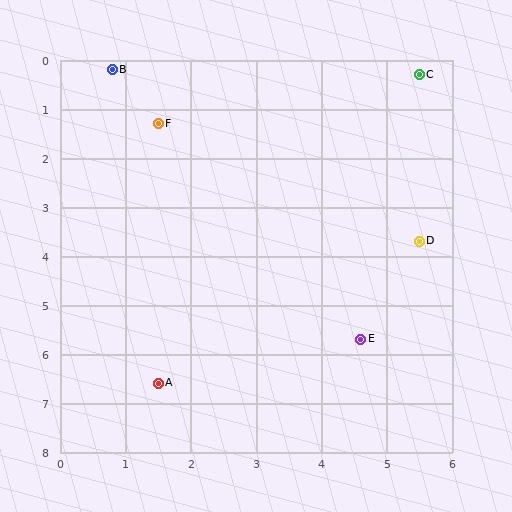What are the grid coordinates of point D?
Point D is at approximately (5.5, 3.7).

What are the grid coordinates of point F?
Point F is at approximately (1.5, 1.3).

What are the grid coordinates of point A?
Point A is at approximately (1.5, 6.6).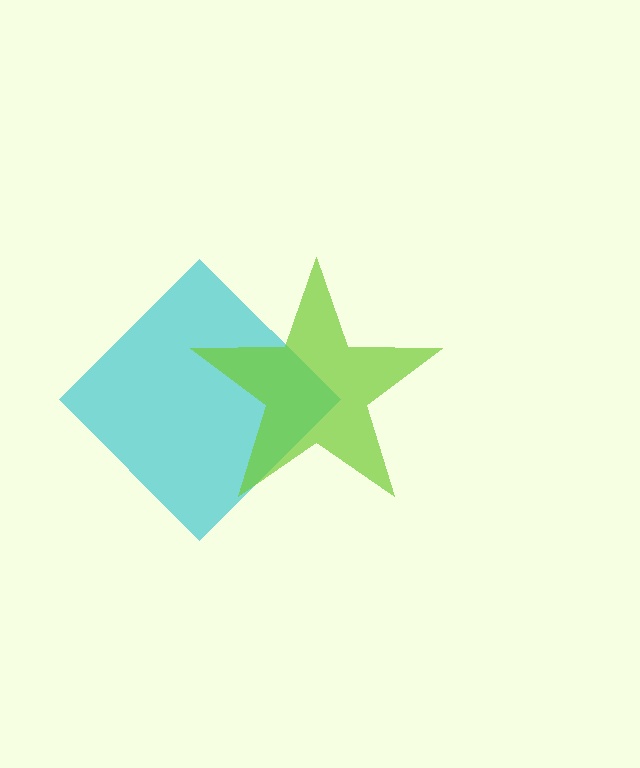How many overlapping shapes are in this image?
There are 2 overlapping shapes in the image.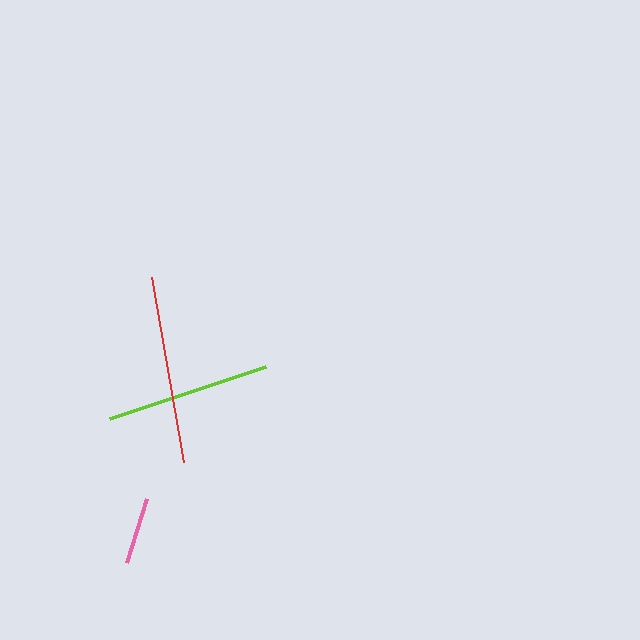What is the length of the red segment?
The red segment is approximately 188 pixels long.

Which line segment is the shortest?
The pink line is the shortest at approximately 67 pixels.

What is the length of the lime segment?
The lime segment is approximately 164 pixels long.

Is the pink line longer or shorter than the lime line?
The lime line is longer than the pink line.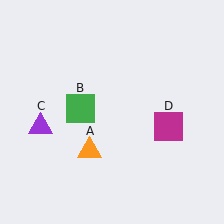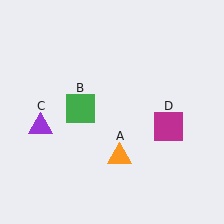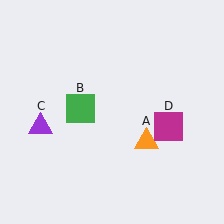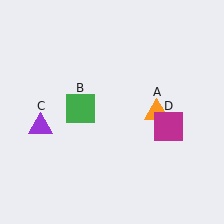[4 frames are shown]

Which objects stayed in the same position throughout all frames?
Green square (object B) and purple triangle (object C) and magenta square (object D) remained stationary.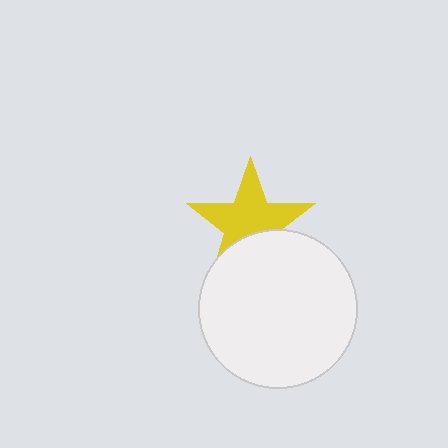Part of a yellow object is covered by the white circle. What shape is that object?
It is a star.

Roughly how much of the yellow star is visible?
Most of it is visible (roughly 67%).